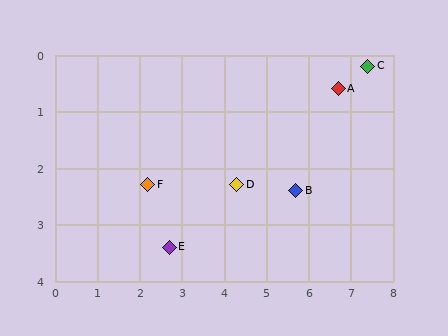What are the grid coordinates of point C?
Point C is at approximately (7.4, 0.2).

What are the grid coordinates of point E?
Point E is at approximately (2.7, 3.4).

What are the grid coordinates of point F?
Point F is at approximately (2.2, 2.3).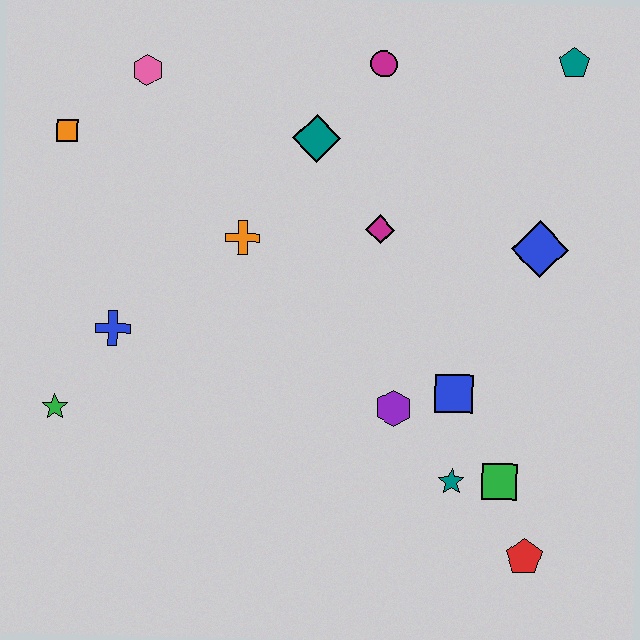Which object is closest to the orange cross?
The teal diamond is closest to the orange cross.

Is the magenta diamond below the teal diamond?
Yes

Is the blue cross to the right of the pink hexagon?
No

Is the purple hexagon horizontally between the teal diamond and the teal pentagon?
Yes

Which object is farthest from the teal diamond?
The red pentagon is farthest from the teal diamond.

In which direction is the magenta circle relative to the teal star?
The magenta circle is above the teal star.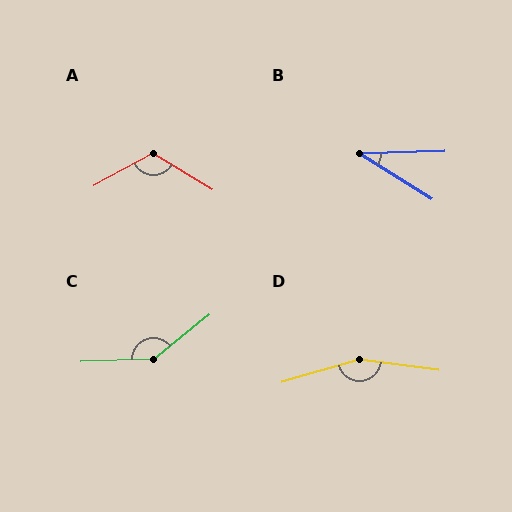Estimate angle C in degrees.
Approximately 143 degrees.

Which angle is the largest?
D, at approximately 156 degrees.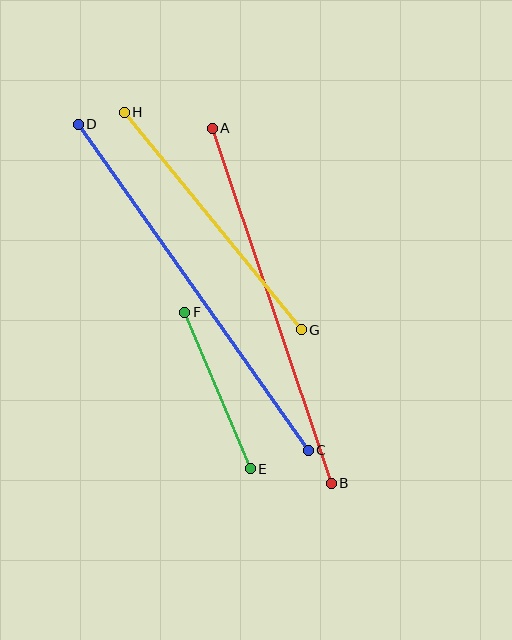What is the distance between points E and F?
The distance is approximately 170 pixels.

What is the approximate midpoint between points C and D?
The midpoint is at approximately (193, 287) pixels.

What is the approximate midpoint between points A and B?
The midpoint is at approximately (272, 306) pixels.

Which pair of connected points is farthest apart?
Points C and D are farthest apart.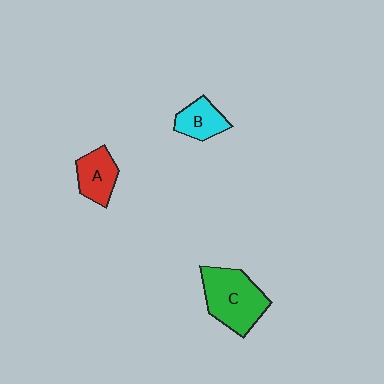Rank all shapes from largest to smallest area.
From largest to smallest: C (green), A (red), B (cyan).